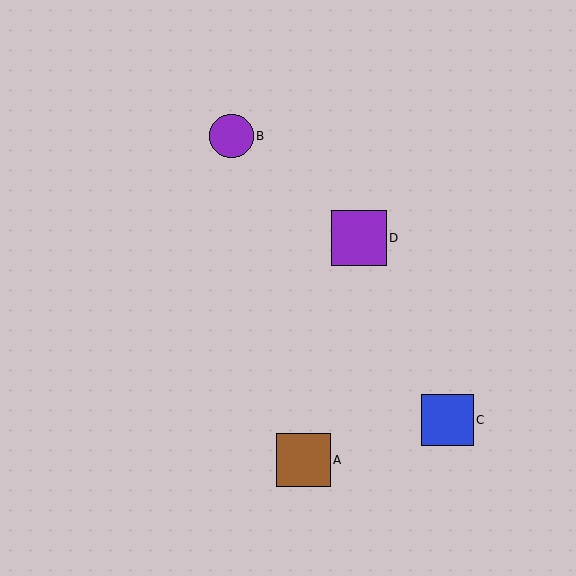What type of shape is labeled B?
Shape B is a purple circle.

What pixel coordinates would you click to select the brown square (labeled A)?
Click at (304, 460) to select the brown square A.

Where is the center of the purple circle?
The center of the purple circle is at (231, 136).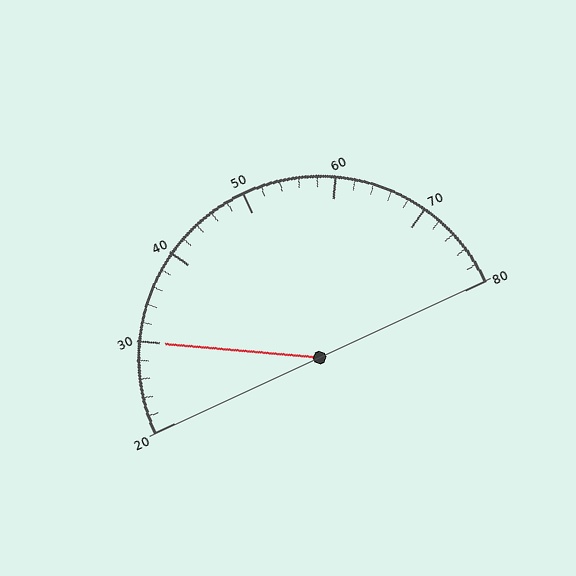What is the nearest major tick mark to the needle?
The nearest major tick mark is 30.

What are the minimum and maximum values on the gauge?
The gauge ranges from 20 to 80.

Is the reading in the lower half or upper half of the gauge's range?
The reading is in the lower half of the range (20 to 80).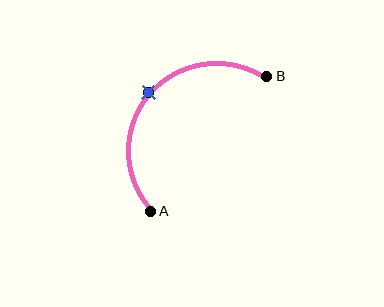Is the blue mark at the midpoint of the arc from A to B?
Yes. The blue mark lies on the arc at equal arc-length from both A and B — it is the arc midpoint.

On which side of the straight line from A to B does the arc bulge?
The arc bulges above and to the left of the straight line connecting A and B.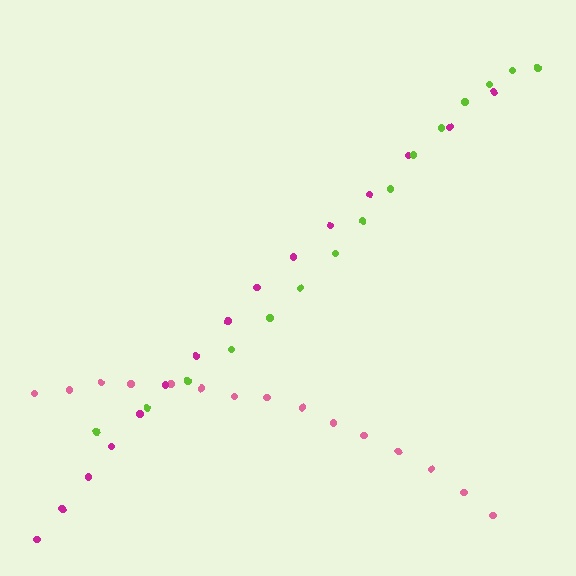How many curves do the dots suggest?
There are 3 distinct paths.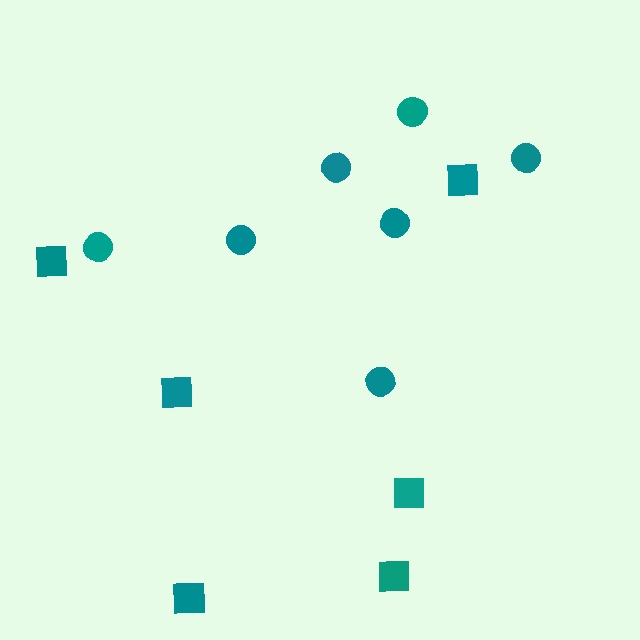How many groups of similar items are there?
There are 2 groups: one group of squares (6) and one group of circles (7).